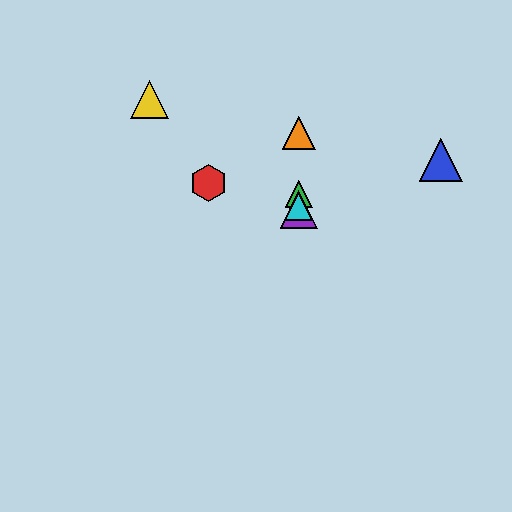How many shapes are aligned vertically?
4 shapes (the green triangle, the purple triangle, the orange triangle, the cyan triangle) are aligned vertically.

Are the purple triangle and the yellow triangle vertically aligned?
No, the purple triangle is at x≈299 and the yellow triangle is at x≈149.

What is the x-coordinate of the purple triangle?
The purple triangle is at x≈299.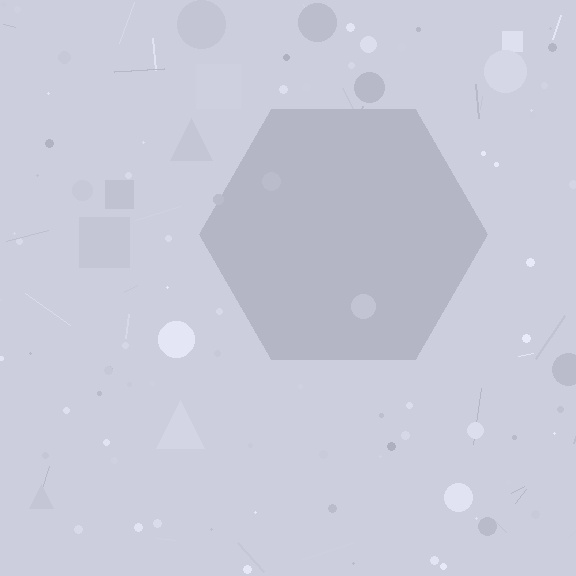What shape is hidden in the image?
A hexagon is hidden in the image.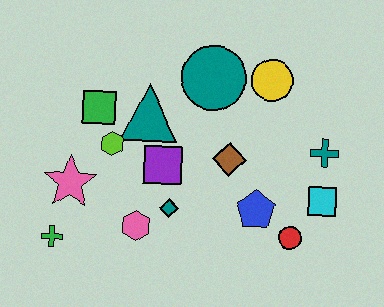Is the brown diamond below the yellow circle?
Yes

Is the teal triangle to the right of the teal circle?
No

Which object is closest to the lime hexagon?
The green square is closest to the lime hexagon.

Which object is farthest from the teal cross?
The green cross is farthest from the teal cross.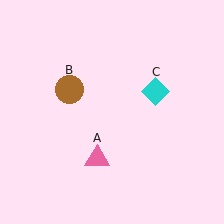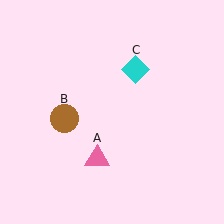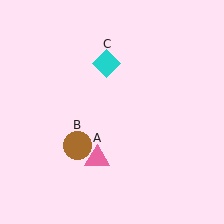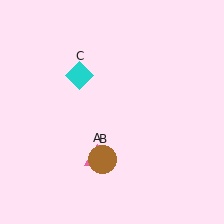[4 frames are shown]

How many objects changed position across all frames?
2 objects changed position: brown circle (object B), cyan diamond (object C).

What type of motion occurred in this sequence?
The brown circle (object B), cyan diamond (object C) rotated counterclockwise around the center of the scene.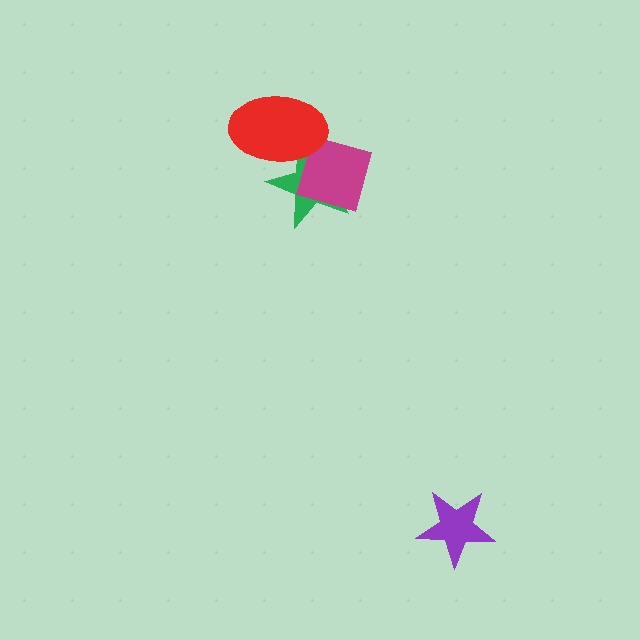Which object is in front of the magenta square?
The red ellipse is in front of the magenta square.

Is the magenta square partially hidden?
Yes, it is partially covered by another shape.